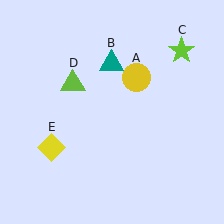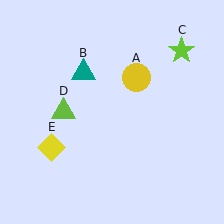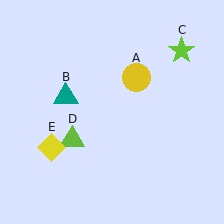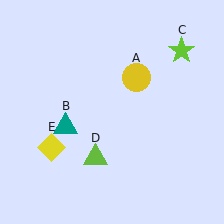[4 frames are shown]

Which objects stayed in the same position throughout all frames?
Yellow circle (object A) and lime star (object C) and yellow diamond (object E) remained stationary.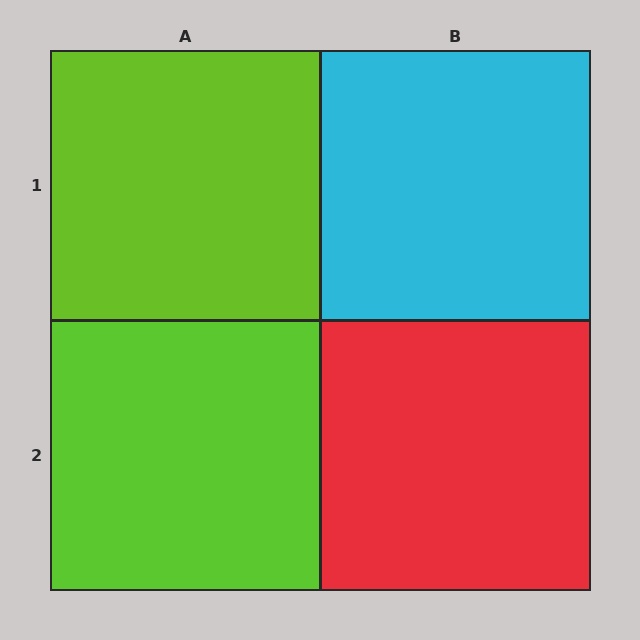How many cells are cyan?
1 cell is cyan.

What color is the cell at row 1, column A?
Lime.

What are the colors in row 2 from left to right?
Lime, red.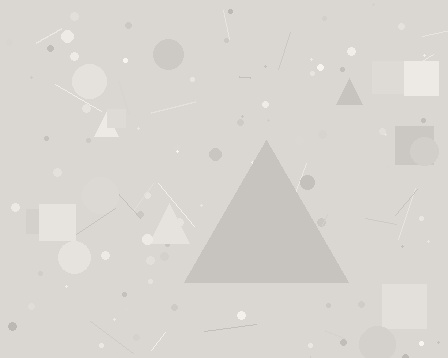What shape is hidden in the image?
A triangle is hidden in the image.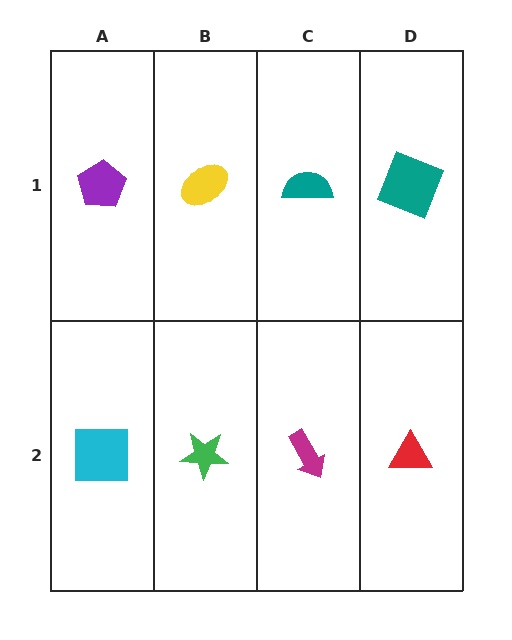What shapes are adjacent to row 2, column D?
A teal square (row 1, column D), a magenta arrow (row 2, column C).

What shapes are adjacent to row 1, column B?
A green star (row 2, column B), a purple pentagon (row 1, column A), a teal semicircle (row 1, column C).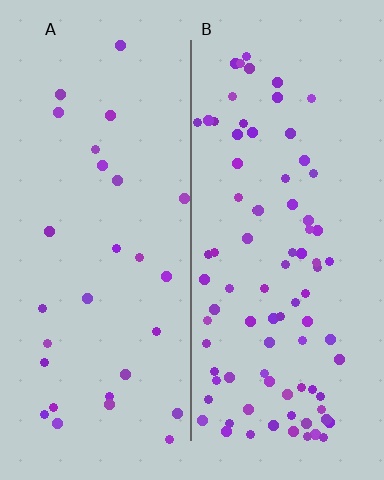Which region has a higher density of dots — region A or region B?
B (the right).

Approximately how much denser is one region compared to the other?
Approximately 3.0× — region B over region A.